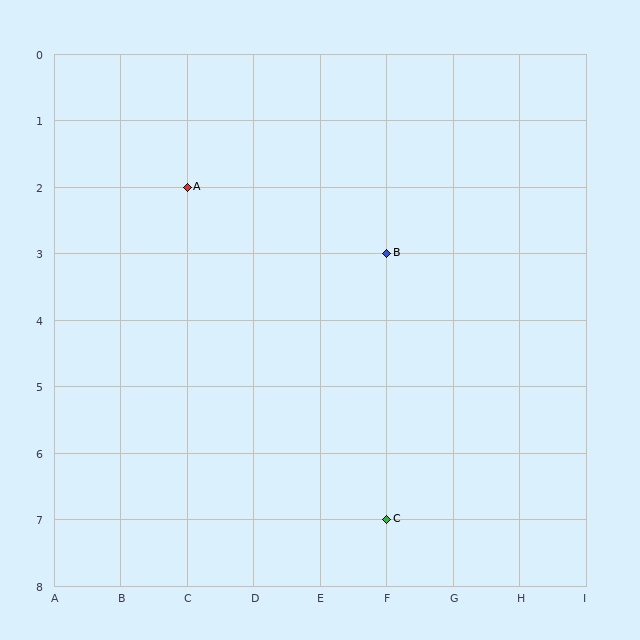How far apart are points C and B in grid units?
Points C and B are 4 rows apart.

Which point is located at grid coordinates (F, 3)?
Point B is at (F, 3).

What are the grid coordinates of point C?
Point C is at grid coordinates (F, 7).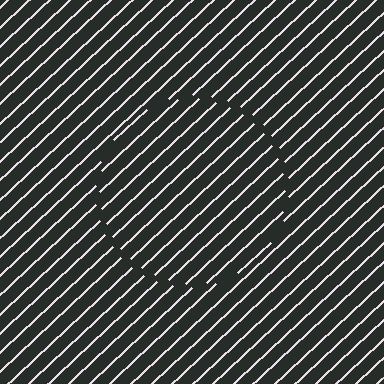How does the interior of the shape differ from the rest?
The interior of the shape contains the same grating, shifted by half a period — the contour is defined by the phase discontinuity where line-ends from the inner and outer gratings abut.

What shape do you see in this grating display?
An illusory circle. The interior of the shape contains the same grating, shifted by half a period — the contour is defined by the phase discontinuity where line-ends from the inner and outer gratings abut.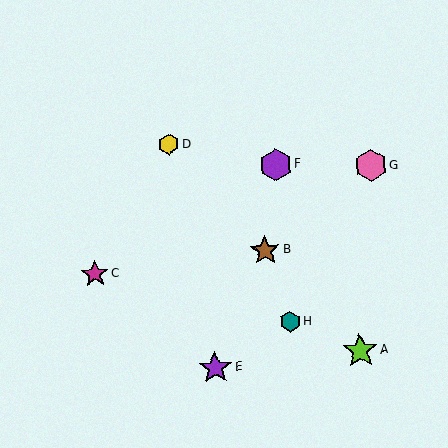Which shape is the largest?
The lime star (labeled A) is the largest.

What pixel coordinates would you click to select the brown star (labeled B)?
Click at (265, 251) to select the brown star B.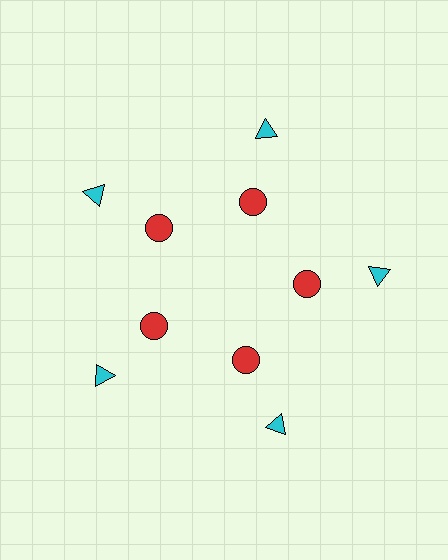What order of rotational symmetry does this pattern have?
This pattern has 5-fold rotational symmetry.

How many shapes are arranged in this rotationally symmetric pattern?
There are 10 shapes, arranged in 5 groups of 2.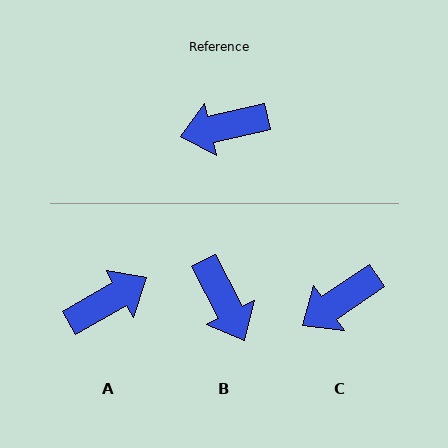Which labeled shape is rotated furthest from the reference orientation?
A, about 163 degrees away.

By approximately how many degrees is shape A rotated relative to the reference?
Approximately 163 degrees clockwise.